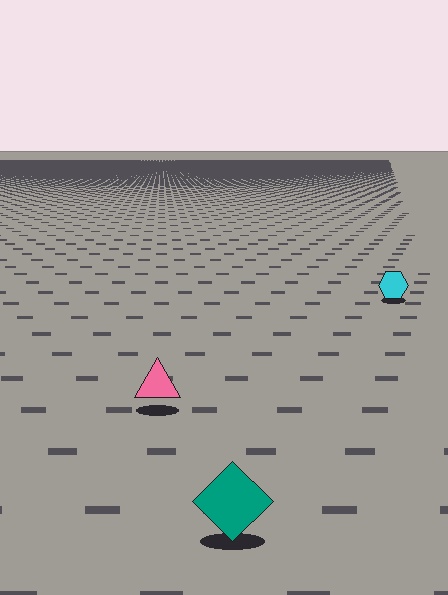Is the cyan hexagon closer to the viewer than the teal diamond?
No. The teal diamond is closer — you can tell from the texture gradient: the ground texture is coarser near it.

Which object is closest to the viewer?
The teal diamond is closest. The texture marks near it are larger and more spread out.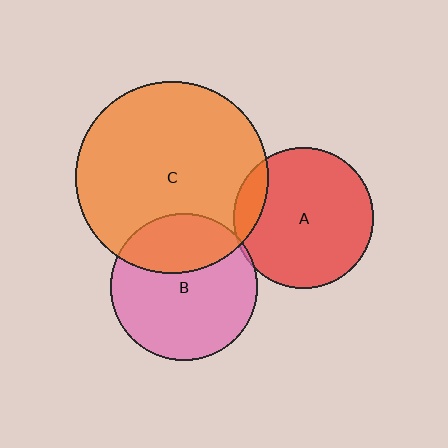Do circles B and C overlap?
Yes.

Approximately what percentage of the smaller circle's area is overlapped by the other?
Approximately 30%.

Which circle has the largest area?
Circle C (orange).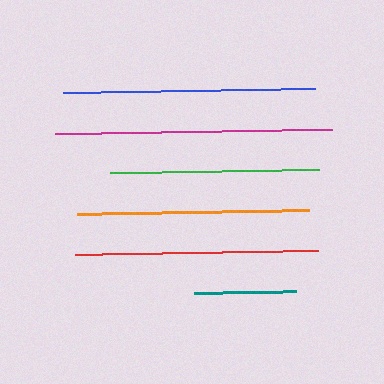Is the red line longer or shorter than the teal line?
The red line is longer than the teal line.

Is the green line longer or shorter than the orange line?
The orange line is longer than the green line.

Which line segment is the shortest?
The teal line is the shortest at approximately 102 pixels.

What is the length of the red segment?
The red segment is approximately 242 pixels long.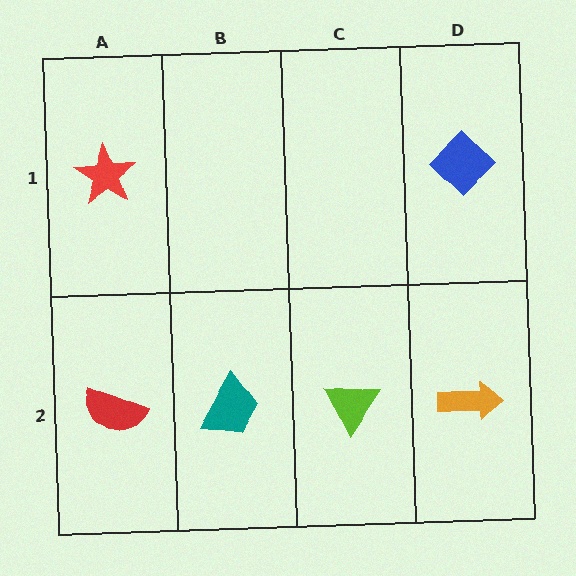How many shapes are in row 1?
2 shapes.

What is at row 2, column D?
An orange arrow.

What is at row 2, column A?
A red semicircle.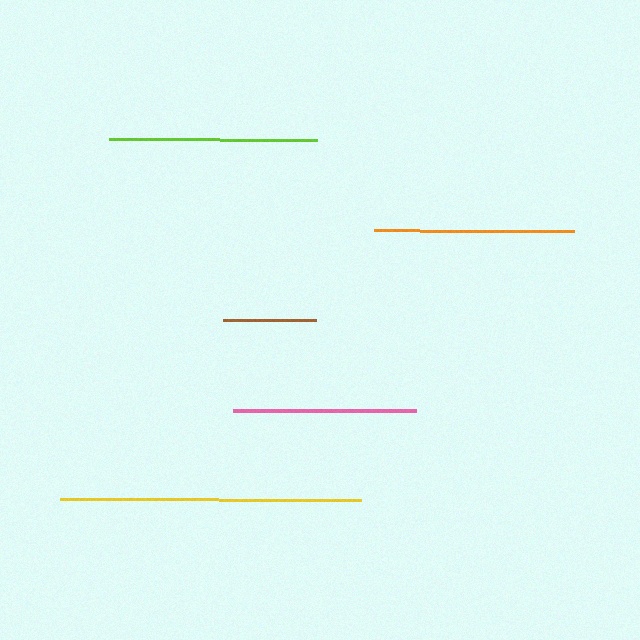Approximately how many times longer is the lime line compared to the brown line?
The lime line is approximately 2.2 times the length of the brown line.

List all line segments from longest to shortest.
From longest to shortest: yellow, lime, orange, pink, brown.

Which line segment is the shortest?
The brown line is the shortest at approximately 94 pixels.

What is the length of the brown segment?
The brown segment is approximately 94 pixels long.